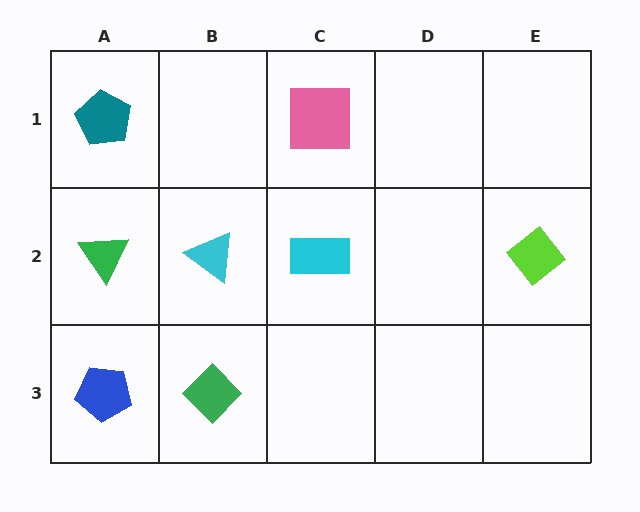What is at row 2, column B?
A cyan triangle.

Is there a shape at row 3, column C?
No, that cell is empty.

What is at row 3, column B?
A green diamond.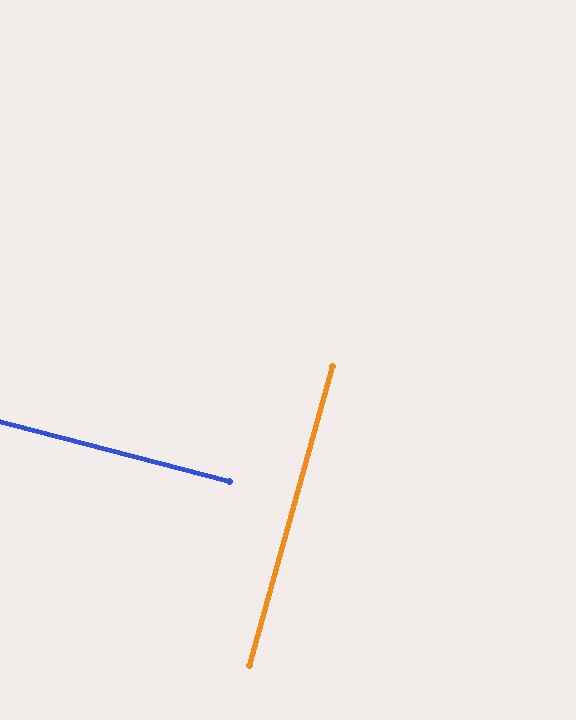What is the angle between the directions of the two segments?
Approximately 89 degrees.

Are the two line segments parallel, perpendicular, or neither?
Perpendicular — they meet at approximately 89°.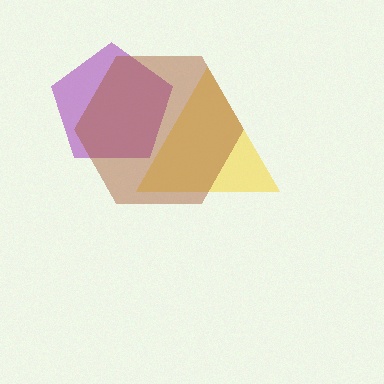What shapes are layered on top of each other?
The layered shapes are: a yellow triangle, a purple pentagon, a brown hexagon.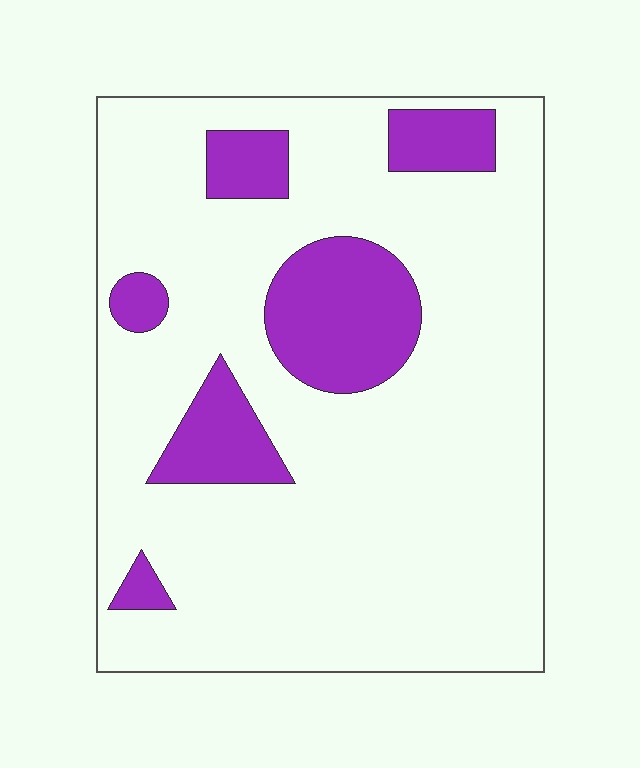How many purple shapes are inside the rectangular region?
6.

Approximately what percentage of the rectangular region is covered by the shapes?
Approximately 20%.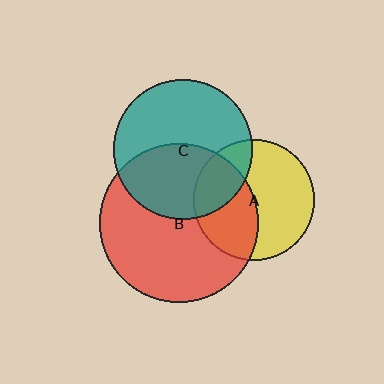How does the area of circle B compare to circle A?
Approximately 1.7 times.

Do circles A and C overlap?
Yes.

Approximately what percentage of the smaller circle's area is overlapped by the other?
Approximately 25%.